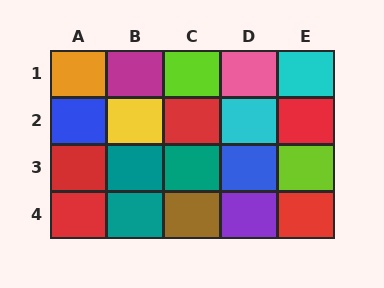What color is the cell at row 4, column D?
Purple.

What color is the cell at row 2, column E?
Red.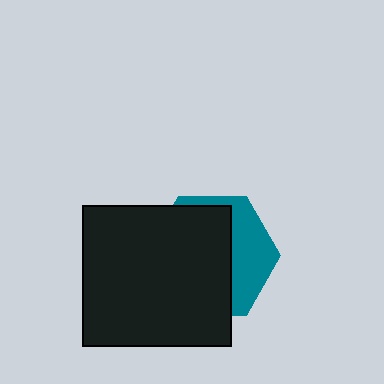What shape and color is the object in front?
The object in front is a black rectangle.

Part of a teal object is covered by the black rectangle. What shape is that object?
It is a hexagon.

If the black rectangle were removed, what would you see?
You would see the complete teal hexagon.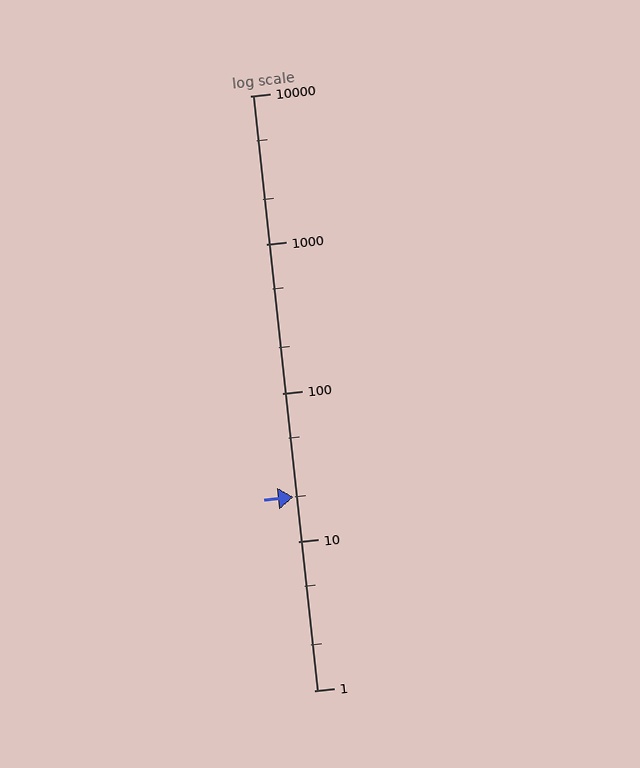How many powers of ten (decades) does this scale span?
The scale spans 4 decades, from 1 to 10000.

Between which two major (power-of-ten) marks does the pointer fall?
The pointer is between 10 and 100.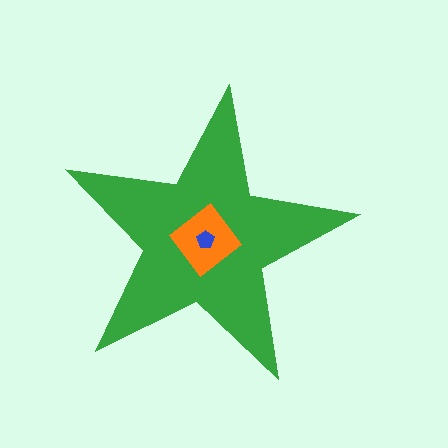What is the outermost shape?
The green star.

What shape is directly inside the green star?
The orange diamond.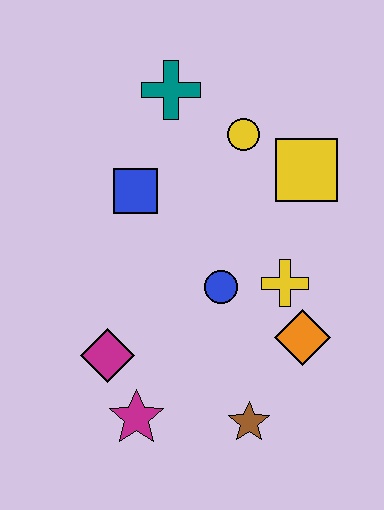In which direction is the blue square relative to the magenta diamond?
The blue square is above the magenta diamond.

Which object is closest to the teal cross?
The yellow circle is closest to the teal cross.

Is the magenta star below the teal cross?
Yes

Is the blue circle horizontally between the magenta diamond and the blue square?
No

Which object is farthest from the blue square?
The brown star is farthest from the blue square.